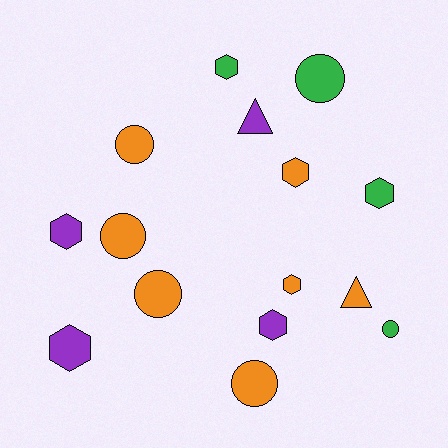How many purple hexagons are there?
There are 3 purple hexagons.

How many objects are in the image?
There are 15 objects.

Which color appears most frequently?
Orange, with 7 objects.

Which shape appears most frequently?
Hexagon, with 7 objects.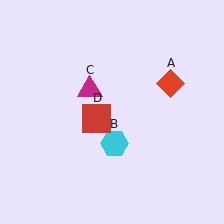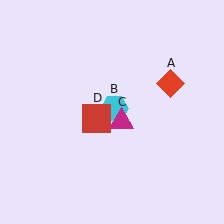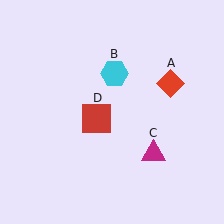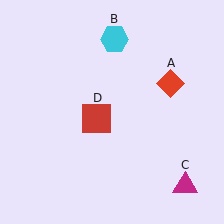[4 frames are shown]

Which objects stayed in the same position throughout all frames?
Red diamond (object A) and red square (object D) remained stationary.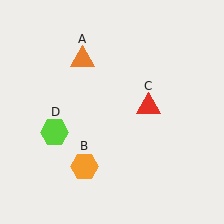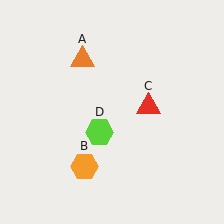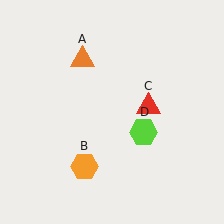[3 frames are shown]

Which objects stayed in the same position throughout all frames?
Orange triangle (object A) and orange hexagon (object B) and red triangle (object C) remained stationary.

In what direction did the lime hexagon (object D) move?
The lime hexagon (object D) moved right.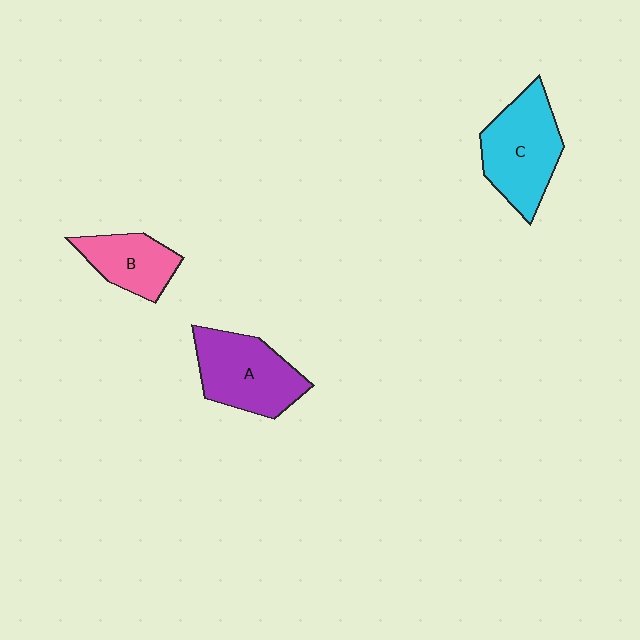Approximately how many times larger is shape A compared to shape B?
Approximately 1.5 times.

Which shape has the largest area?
Shape C (cyan).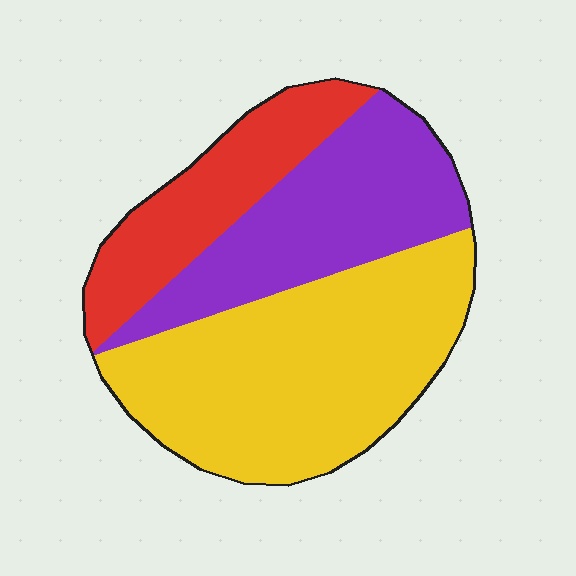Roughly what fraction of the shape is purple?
Purple covers around 30% of the shape.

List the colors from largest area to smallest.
From largest to smallest: yellow, purple, red.